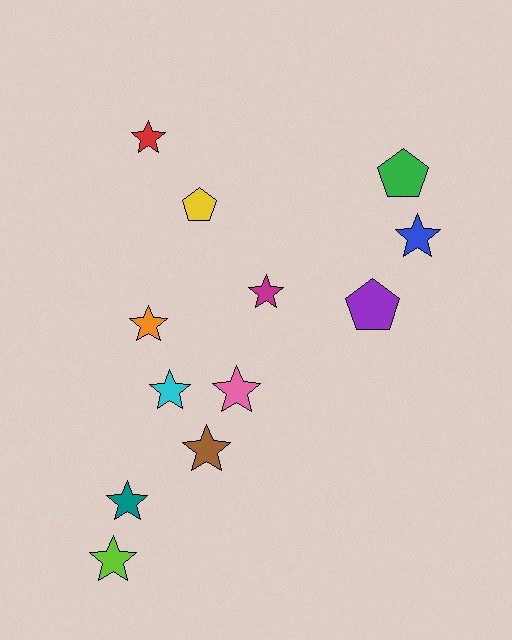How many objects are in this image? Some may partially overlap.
There are 12 objects.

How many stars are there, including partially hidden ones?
There are 9 stars.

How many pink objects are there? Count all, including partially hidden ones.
There is 1 pink object.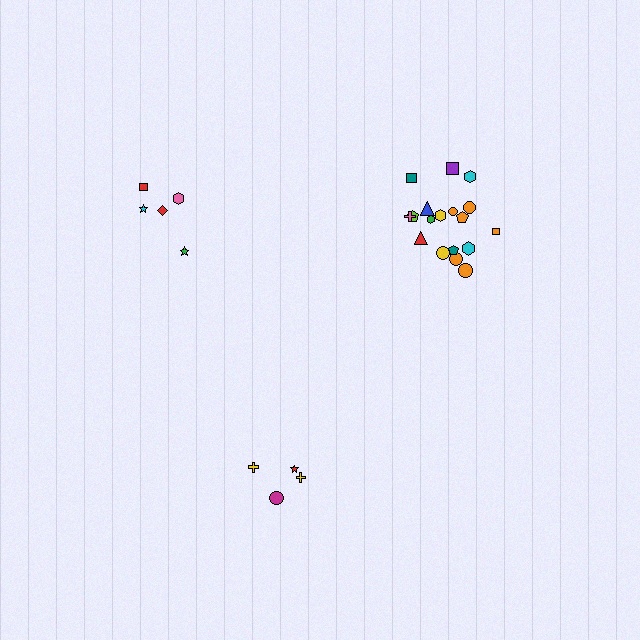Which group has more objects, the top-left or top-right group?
The top-right group.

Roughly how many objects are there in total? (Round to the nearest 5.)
Roughly 25 objects in total.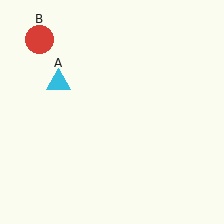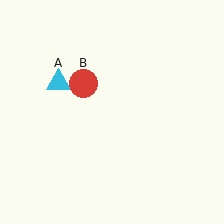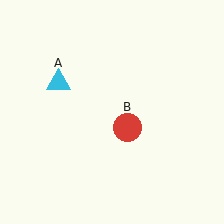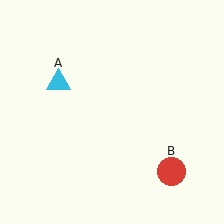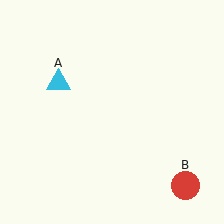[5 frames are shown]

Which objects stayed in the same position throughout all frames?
Cyan triangle (object A) remained stationary.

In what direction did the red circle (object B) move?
The red circle (object B) moved down and to the right.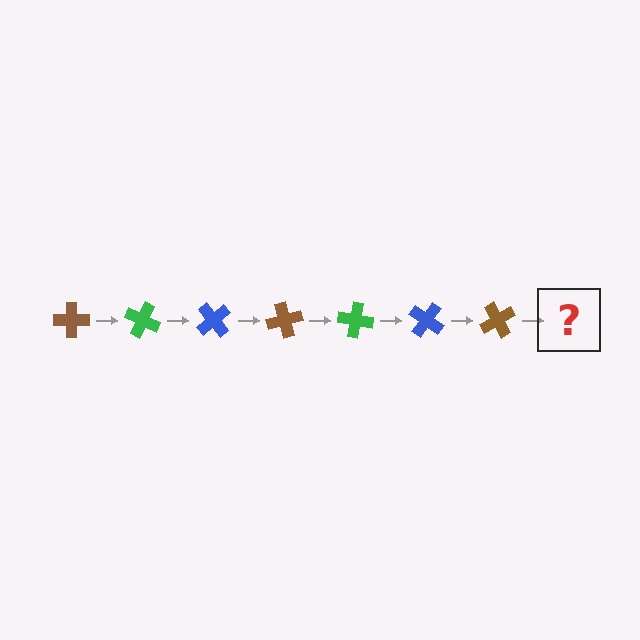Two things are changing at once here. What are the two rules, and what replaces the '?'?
The two rules are that it rotates 25 degrees each step and the color cycles through brown, green, and blue. The '?' should be a green cross, rotated 175 degrees from the start.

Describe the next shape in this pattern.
It should be a green cross, rotated 175 degrees from the start.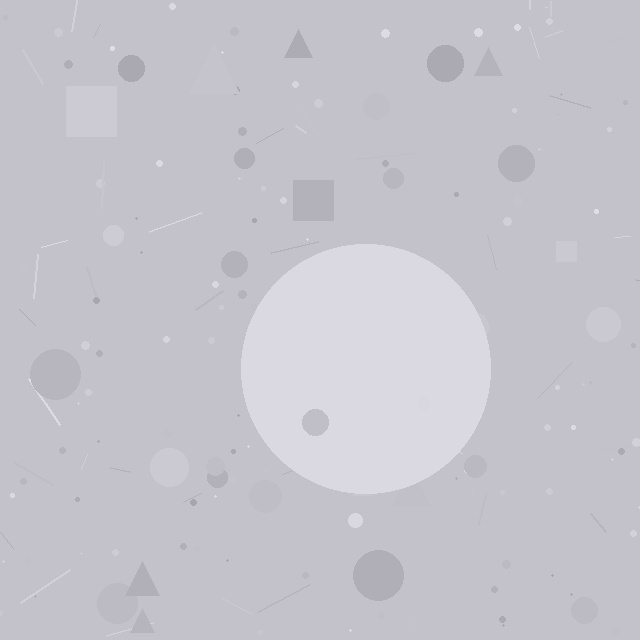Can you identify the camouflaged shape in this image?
The camouflaged shape is a circle.